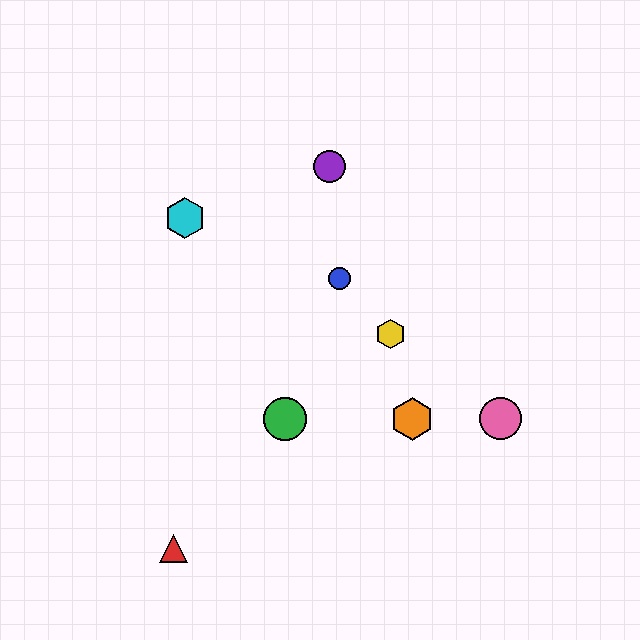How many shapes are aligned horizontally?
3 shapes (the green circle, the orange hexagon, the pink circle) are aligned horizontally.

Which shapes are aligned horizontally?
The green circle, the orange hexagon, the pink circle are aligned horizontally.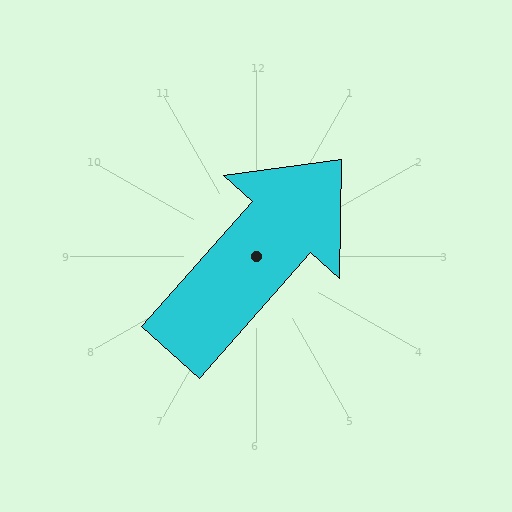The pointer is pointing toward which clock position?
Roughly 1 o'clock.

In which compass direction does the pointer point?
Northeast.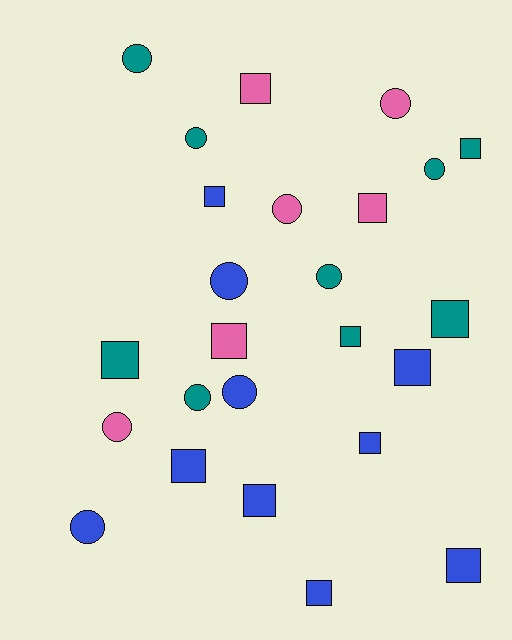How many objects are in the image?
There are 25 objects.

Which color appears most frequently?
Blue, with 10 objects.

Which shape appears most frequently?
Square, with 14 objects.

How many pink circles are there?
There are 3 pink circles.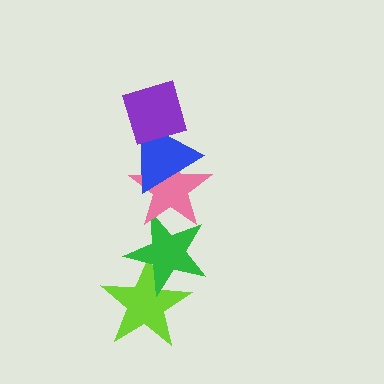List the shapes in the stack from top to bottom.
From top to bottom: the purple diamond, the blue triangle, the pink star, the green star, the lime star.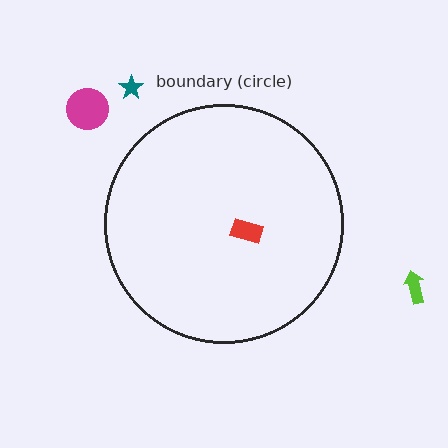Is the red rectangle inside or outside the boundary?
Inside.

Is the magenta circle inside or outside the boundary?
Outside.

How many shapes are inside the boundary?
1 inside, 3 outside.